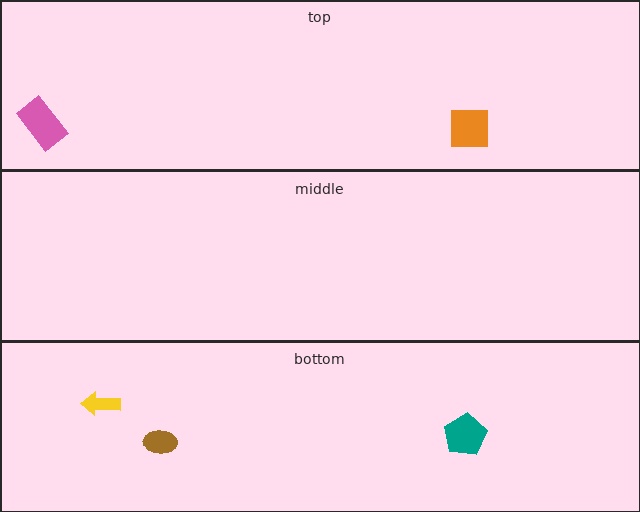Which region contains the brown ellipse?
The bottom region.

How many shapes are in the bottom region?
3.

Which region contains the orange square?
The top region.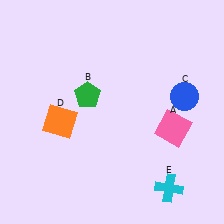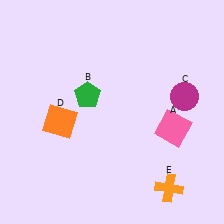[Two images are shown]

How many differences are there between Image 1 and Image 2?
There are 2 differences between the two images.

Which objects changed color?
C changed from blue to magenta. E changed from cyan to orange.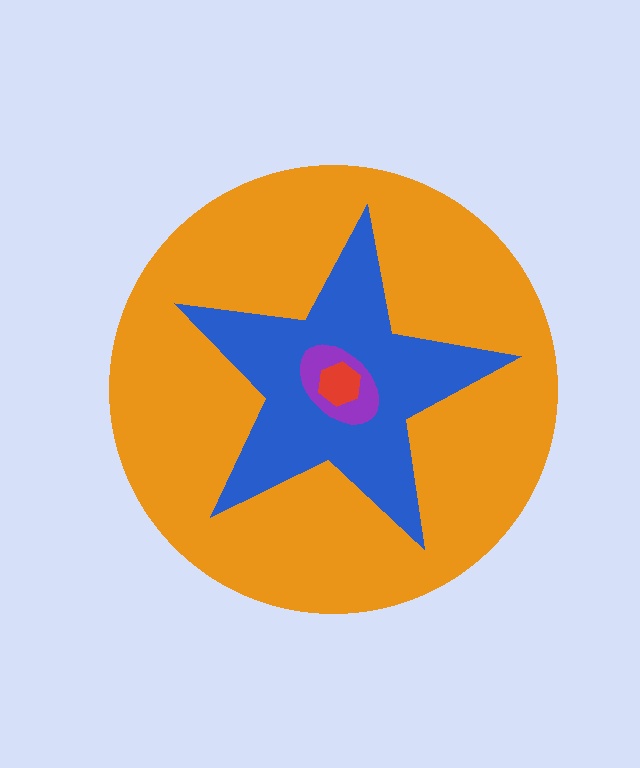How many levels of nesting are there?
4.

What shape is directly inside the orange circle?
The blue star.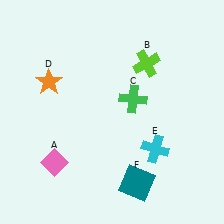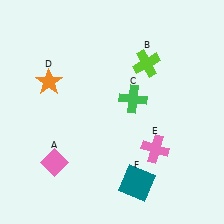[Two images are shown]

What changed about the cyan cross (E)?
In Image 1, E is cyan. In Image 2, it changed to pink.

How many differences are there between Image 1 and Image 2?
There is 1 difference between the two images.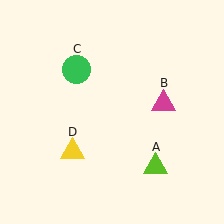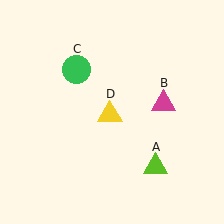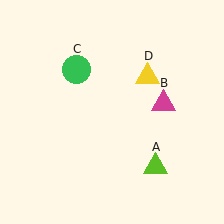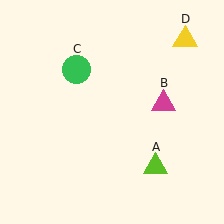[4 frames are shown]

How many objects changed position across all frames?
1 object changed position: yellow triangle (object D).